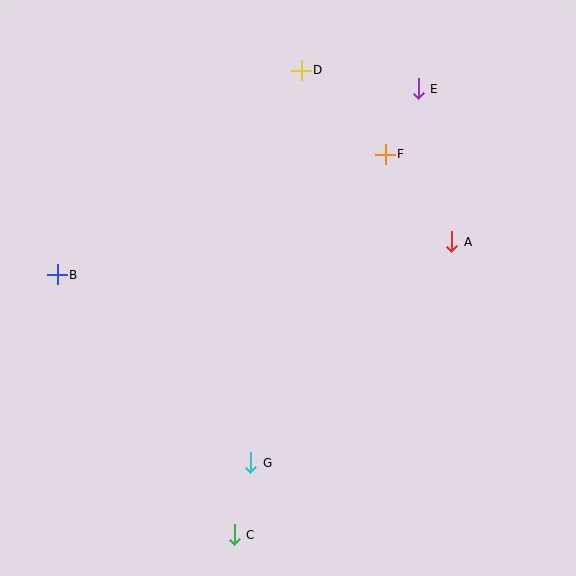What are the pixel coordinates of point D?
Point D is at (301, 70).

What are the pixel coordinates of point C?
Point C is at (234, 535).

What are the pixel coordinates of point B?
Point B is at (57, 275).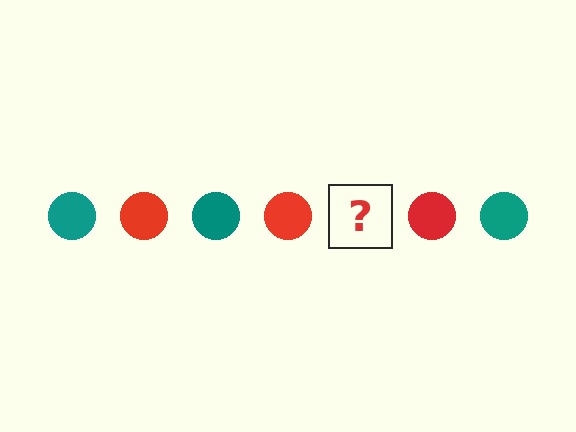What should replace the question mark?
The question mark should be replaced with a teal circle.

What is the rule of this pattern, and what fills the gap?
The rule is that the pattern cycles through teal, red circles. The gap should be filled with a teal circle.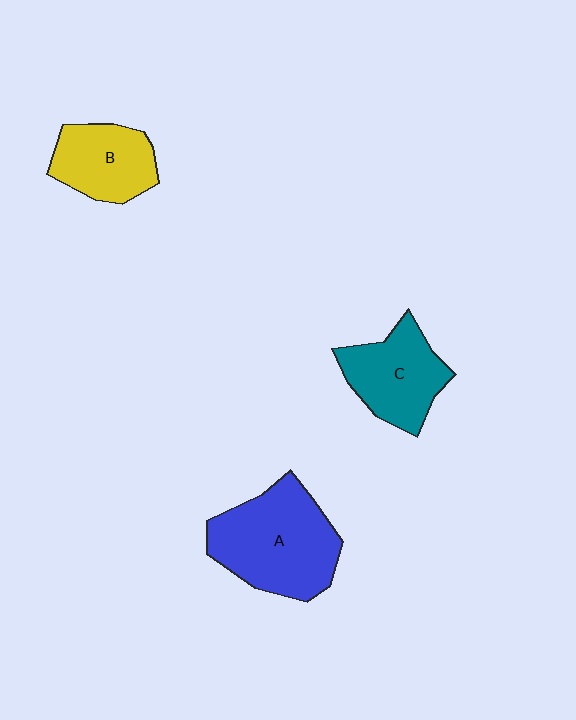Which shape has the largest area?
Shape A (blue).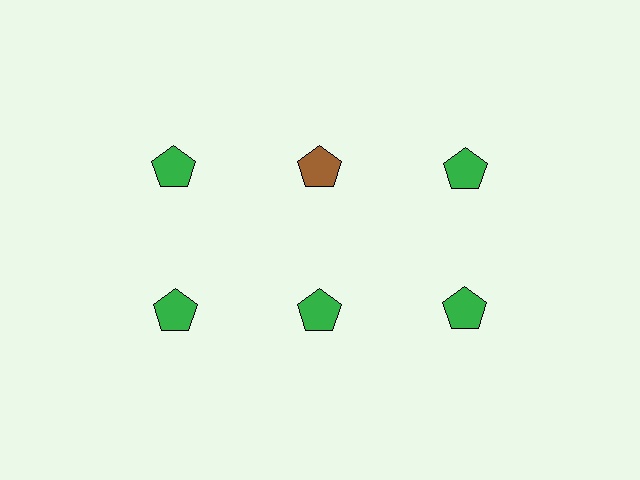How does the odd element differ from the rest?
It has a different color: brown instead of green.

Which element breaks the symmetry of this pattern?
The brown pentagon in the top row, second from left column breaks the symmetry. All other shapes are green pentagons.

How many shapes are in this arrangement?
There are 6 shapes arranged in a grid pattern.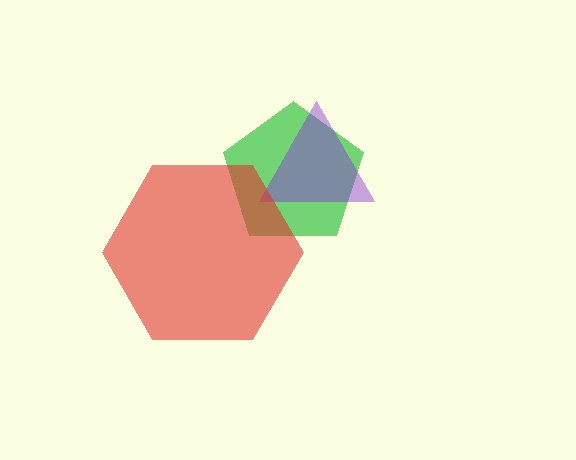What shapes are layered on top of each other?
The layered shapes are: a green pentagon, a purple triangle, a red hexagon.